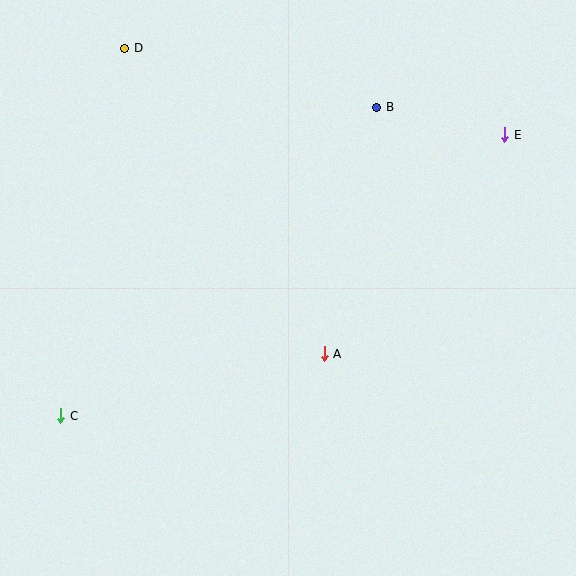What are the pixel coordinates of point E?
Point E is at (505, 135).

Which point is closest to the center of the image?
Point A at (324, 354) is closest to the center.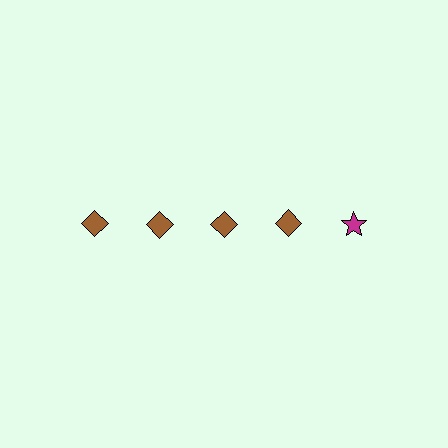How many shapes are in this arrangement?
There are 5 shapes arranged in a grid pattern.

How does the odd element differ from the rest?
It differs in both color (magenta instead of brown) and shape (star instead of diamond).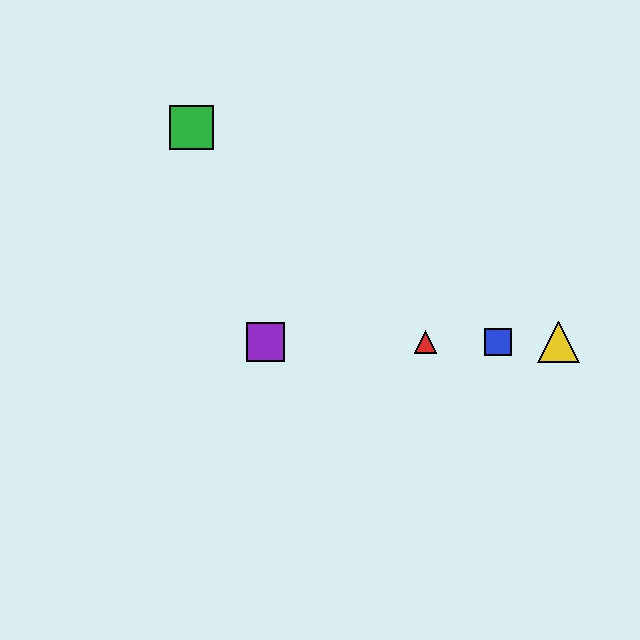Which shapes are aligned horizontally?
The red triangle, the blue square, the yellow triangle, the purple square are aligned horizontally.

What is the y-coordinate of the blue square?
The blue square is at y≈342.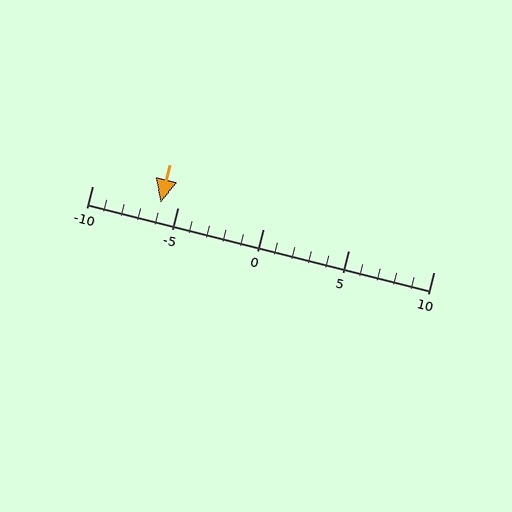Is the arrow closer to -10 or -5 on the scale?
The arrow is closer to -5.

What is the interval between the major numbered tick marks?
The major tick marks are spaced 5 units apart.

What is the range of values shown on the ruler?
The ruler shows values from -10 to 10.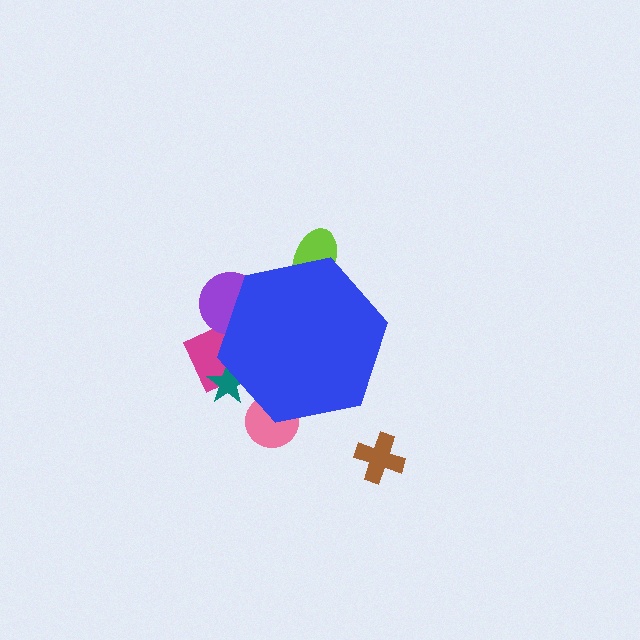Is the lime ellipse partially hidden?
Yes, the lime ellipse is partially hidden behind the blue hexagon.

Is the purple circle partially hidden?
Yes, the purple circle is partially hidden behind the blue hexagon.